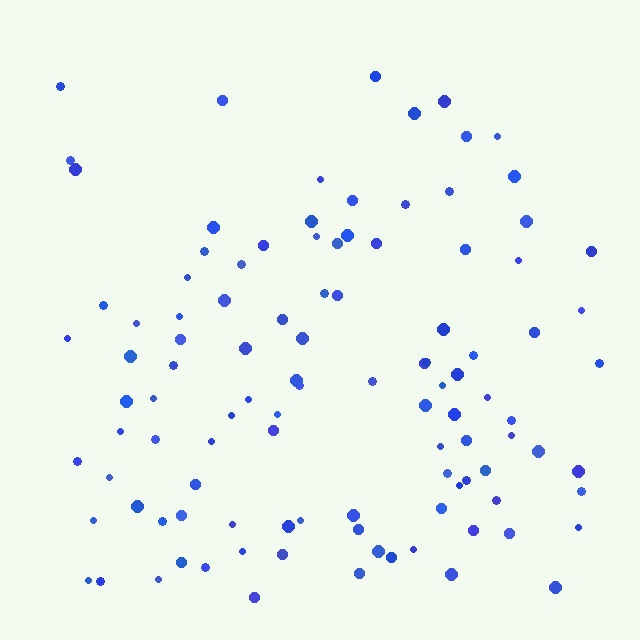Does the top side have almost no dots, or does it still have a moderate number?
Still a moderate number, just noticeably fewer than the bottom.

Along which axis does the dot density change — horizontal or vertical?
Vertical.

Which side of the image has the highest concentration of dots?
The bottom.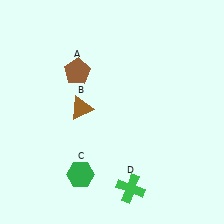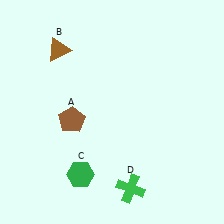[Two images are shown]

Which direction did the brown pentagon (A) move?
The brown pentagon (A) moved down.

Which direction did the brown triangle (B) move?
The brown triangle (B) moved up.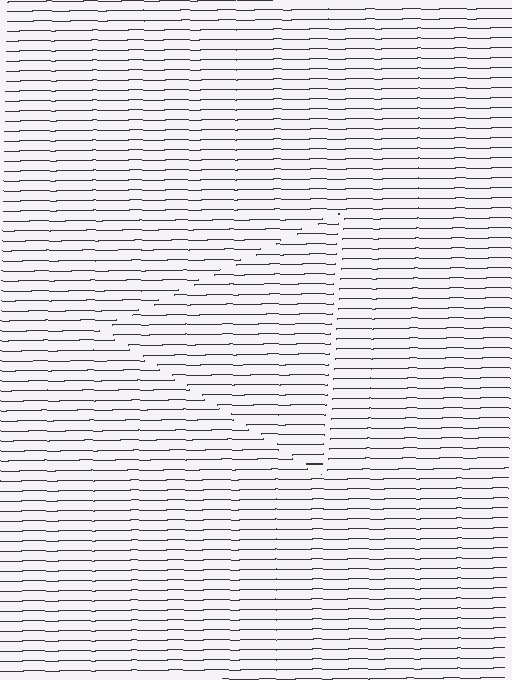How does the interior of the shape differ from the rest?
The interior of the shape contains the same grating, shifted by half a period — the contour is defined by the phase discontinuity where line-ends from the inner and outer gratings abut.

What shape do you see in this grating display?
An illusory triangle. The interior of the shape contains the same grating, shifted by half a period — the contour is defined by the phase discontinuity where line-ends from the inner and outer gratings abut.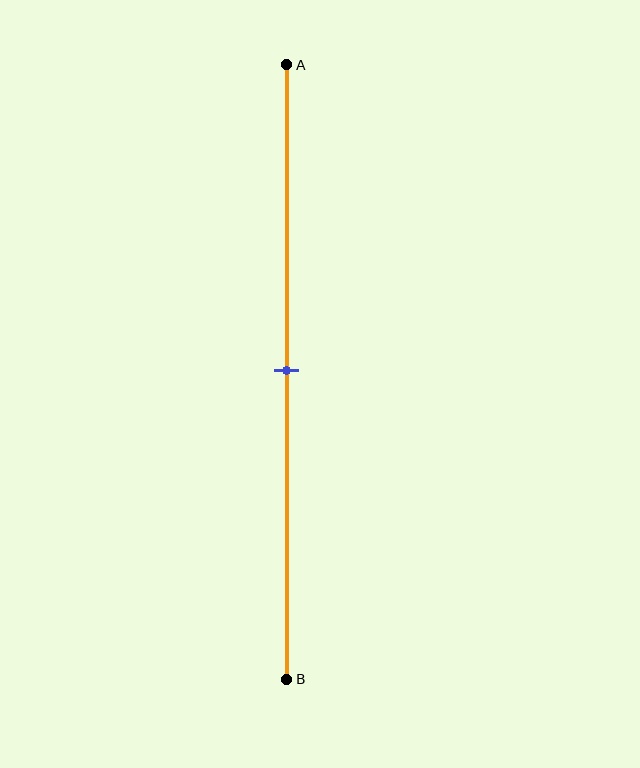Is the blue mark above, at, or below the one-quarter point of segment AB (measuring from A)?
The blue mark is below the one-quarter point of segment AB.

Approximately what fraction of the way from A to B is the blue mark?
The blue mark is approximately 50% of the way from A to B.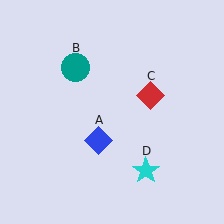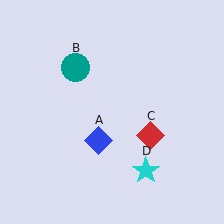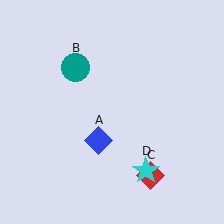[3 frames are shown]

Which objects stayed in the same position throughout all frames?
Blue diamond (object A) and teal circle (object B) and cyan star (object D) remained stationary.